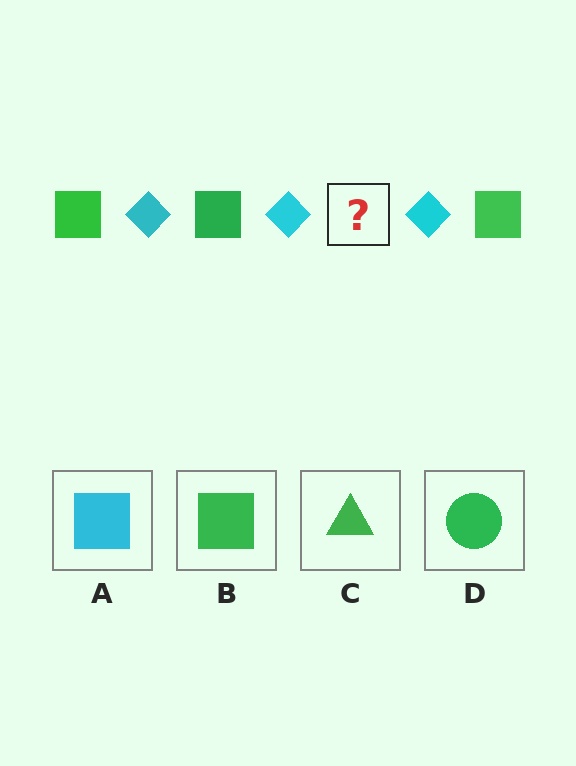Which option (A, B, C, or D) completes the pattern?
B.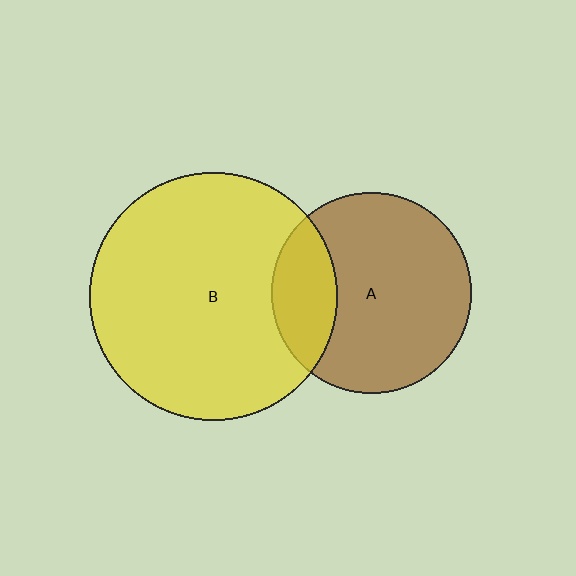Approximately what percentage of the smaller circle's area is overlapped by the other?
Approximately 25%.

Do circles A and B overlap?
Yes.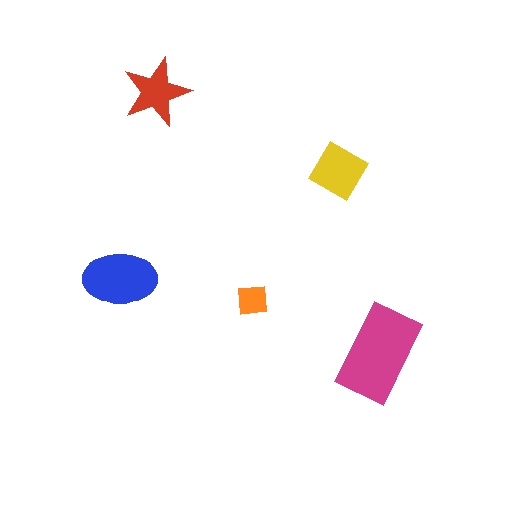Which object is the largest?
The magenta rectangle.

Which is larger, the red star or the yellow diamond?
The yellow diamond.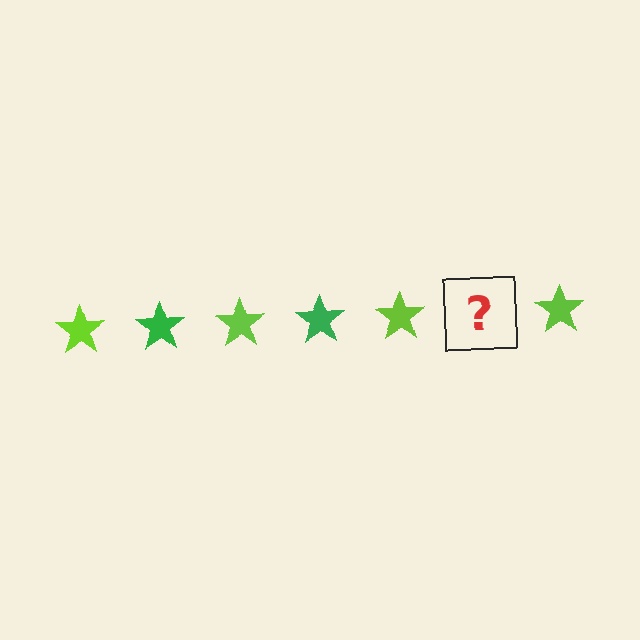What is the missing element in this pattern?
The missing element is a green star.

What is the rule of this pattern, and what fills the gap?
The rule is that the pattern cycles through lime, green stars. The gap should be filled with a green star.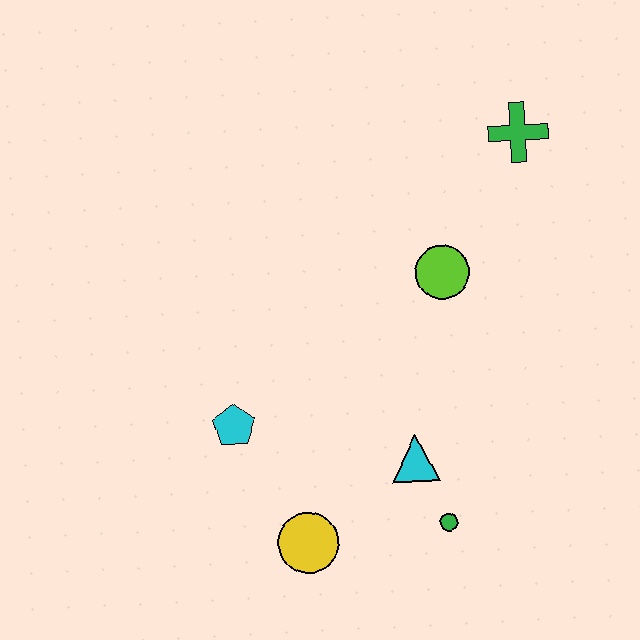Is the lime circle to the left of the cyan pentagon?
No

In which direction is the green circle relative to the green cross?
The green circle is below the green cross.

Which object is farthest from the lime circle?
The yellow circle is farthest from the lime circle.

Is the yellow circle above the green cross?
No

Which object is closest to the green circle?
The cyan triangle is closest to the green circle.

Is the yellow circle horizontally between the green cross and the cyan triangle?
No